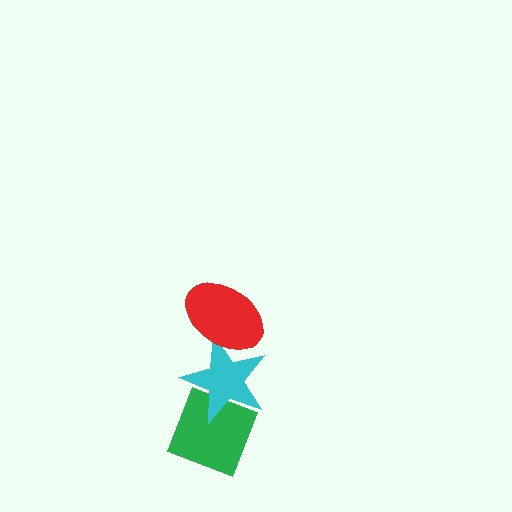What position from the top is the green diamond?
The green diamond is 3rd from the top.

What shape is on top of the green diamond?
The cyan star is on top of the green diamond.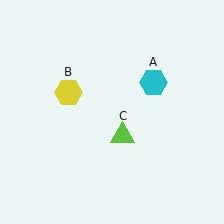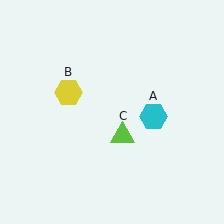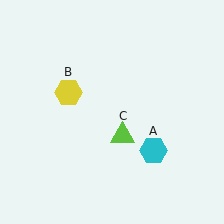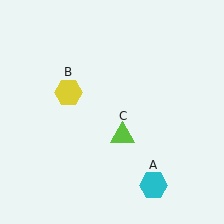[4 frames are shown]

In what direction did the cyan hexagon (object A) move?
The cyan hexagon (object A) moved down.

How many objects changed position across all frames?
1 object changed position: cyan hexagon (object A).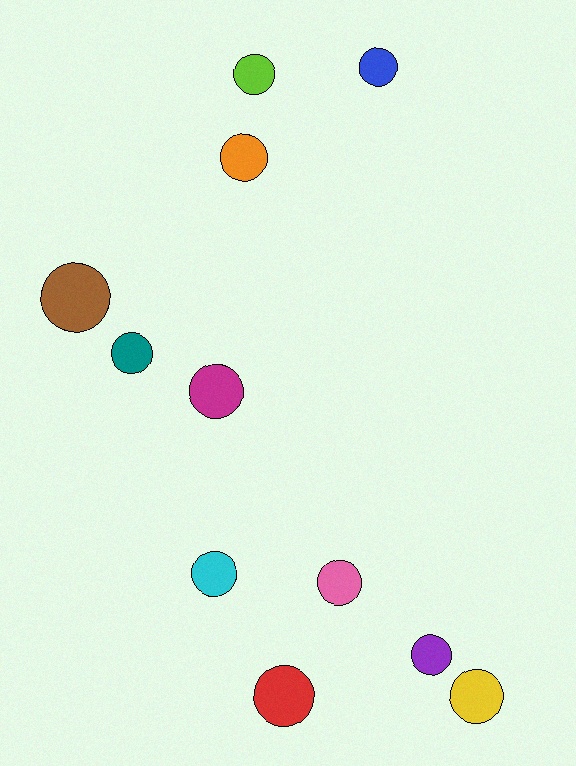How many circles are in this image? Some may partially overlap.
There are 11 circles.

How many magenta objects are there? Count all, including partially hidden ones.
There is 1 magenta object.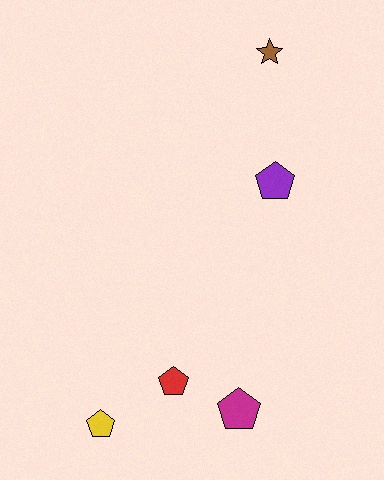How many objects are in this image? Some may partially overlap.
There are 5 objects.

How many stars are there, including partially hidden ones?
There is 1 star.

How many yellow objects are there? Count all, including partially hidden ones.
There is 1 yellow object.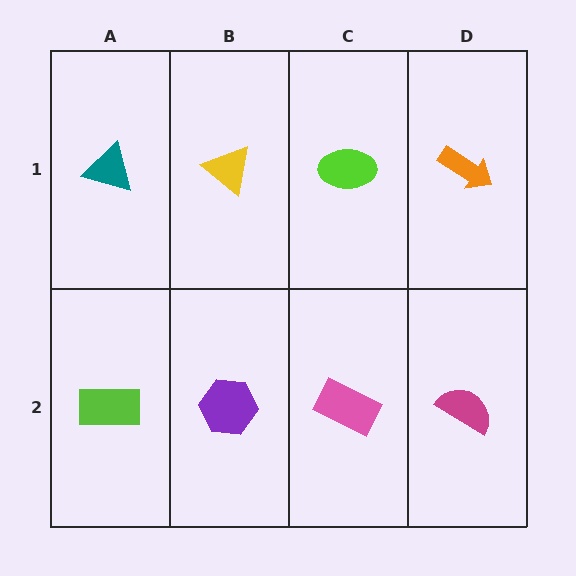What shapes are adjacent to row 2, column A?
A teal triangle (row 1, column A), a purple hexagon (row 2, column B).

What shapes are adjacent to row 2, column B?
A yellow triangle (row 1, column B), a lime rectangle (row 2, column A), a pink rectangle (row 2, column C).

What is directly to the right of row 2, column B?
A pink rectangle.